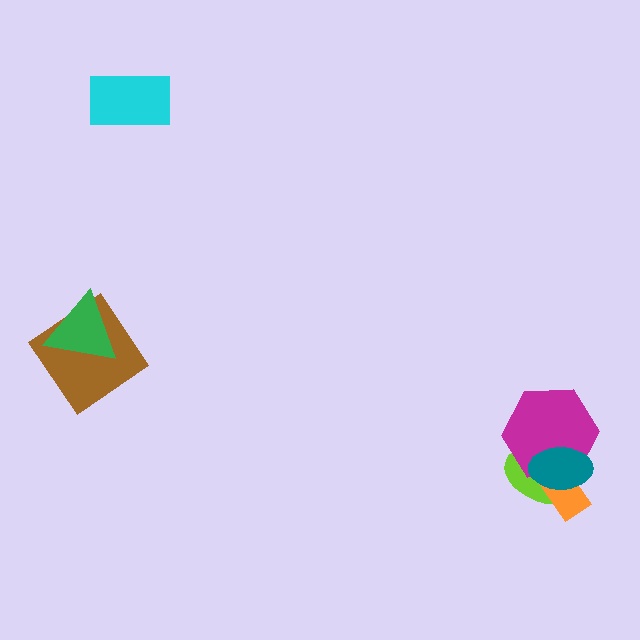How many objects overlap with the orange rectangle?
3 objects overlap with the orange rectangle.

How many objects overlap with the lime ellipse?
3 objects overlap with the lime ellipse.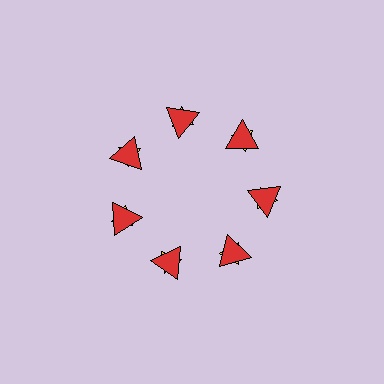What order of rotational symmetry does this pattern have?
This pattern has 7-fold rotational symmetry.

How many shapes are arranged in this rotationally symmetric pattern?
There are 14 shapes, arranged in 7 groups of 2.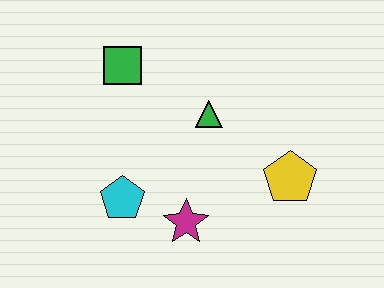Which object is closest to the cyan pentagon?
The magenta star is closest to the cyan pentagon.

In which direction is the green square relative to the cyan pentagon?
The green square is above the cyan pentagon.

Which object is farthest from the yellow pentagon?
The green square is farthest from the yellow pentagon.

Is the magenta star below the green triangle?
Yes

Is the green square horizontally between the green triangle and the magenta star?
No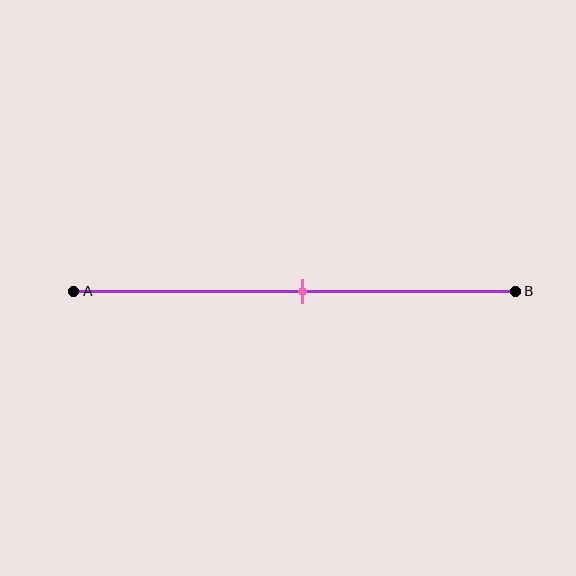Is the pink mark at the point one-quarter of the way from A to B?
No, the mark is at about 50% from A, not at the 25% one-quarter point.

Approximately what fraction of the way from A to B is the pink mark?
The pink mark is approximately 50% of the way from A to B.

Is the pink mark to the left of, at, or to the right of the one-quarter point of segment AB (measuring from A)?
The pink mark is to the right of the one-quarter point of segment AB.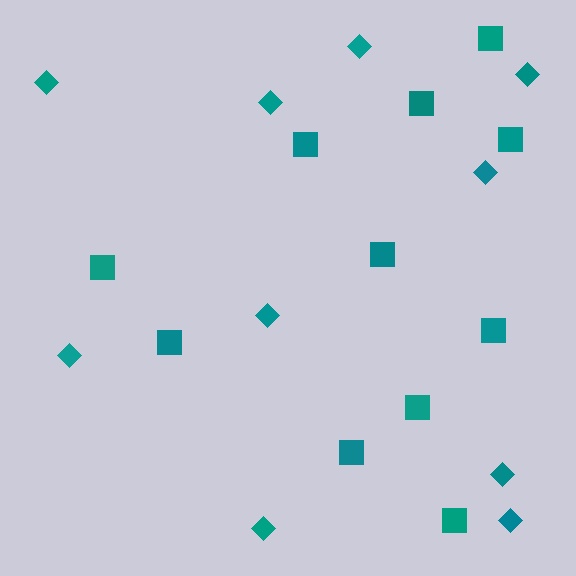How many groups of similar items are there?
There are 2 groups: one group of squares (11) and one group of diamonds (10).